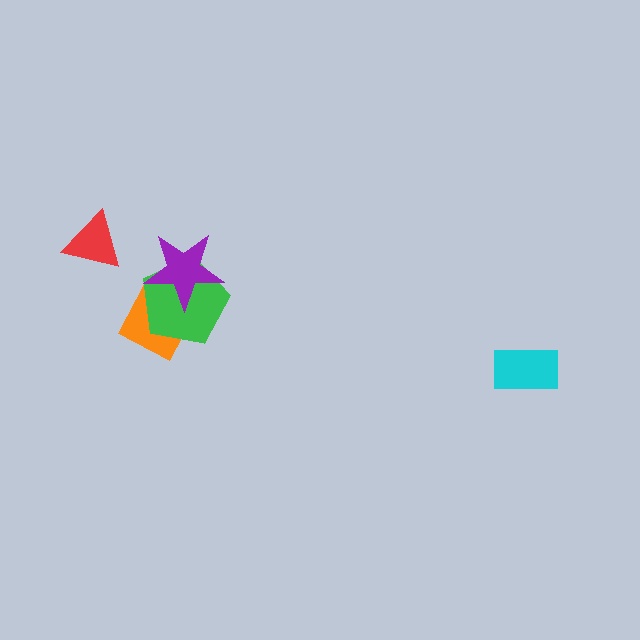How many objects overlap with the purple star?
2 objects overlap with the purple star.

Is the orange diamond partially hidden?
Yes, it is partially covered by another shape.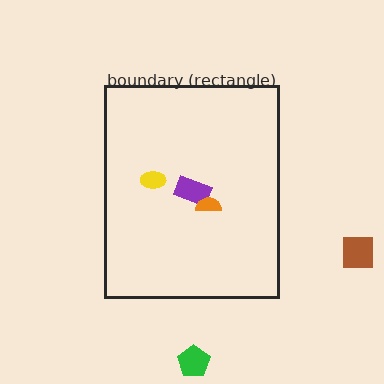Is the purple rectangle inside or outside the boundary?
Inside.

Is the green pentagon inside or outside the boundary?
Outside.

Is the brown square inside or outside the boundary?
Outside.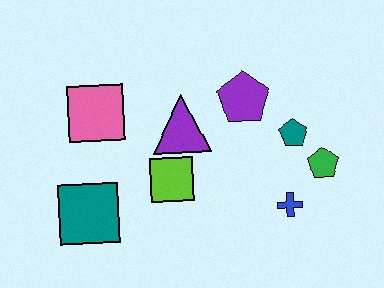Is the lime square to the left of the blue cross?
Yes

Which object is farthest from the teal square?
The green pentagon is farthest from the teal square.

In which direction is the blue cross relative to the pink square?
The blue cross is to the right of the pink square.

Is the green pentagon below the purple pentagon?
Yes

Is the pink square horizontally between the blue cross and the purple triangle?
No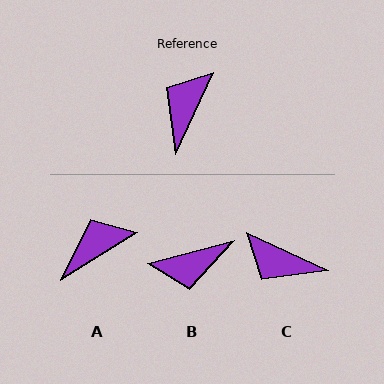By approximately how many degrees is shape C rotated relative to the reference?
Approximately 90 degrees counter-clockwise.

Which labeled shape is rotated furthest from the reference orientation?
B, about 130 degrees away.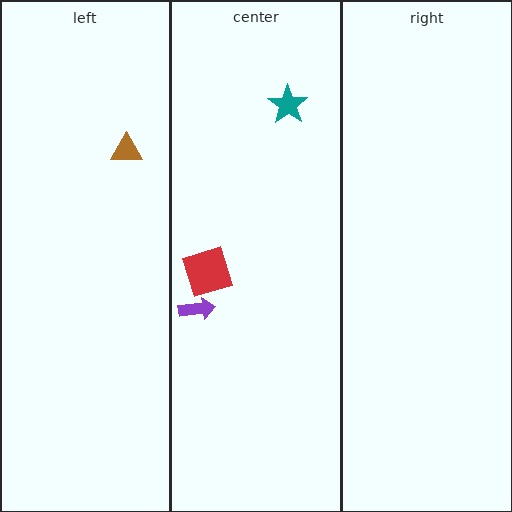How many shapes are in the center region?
3.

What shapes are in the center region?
The teal star, the red square, the purple arrow.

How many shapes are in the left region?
1.